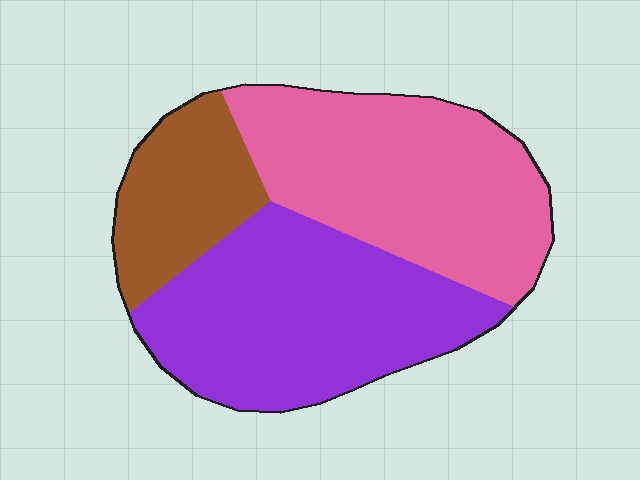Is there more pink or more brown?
Pink.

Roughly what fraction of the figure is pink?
Pink covers around 40% of the figure.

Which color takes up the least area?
Brown, at roughly 20%.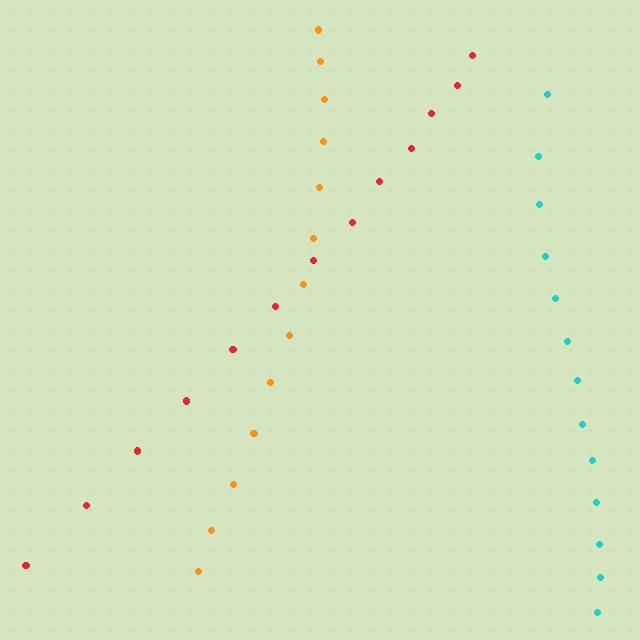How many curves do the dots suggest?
There are 3 distinct paths.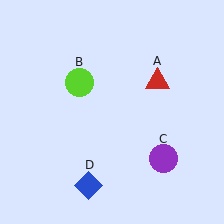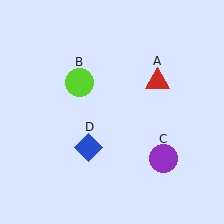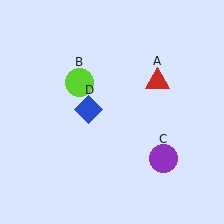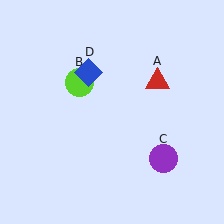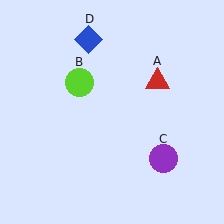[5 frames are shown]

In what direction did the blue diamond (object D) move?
The blue diamond (object D) moved up.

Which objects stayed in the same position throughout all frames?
Red triangle (object A) and lime circle (object B) and purple circle (object C) remained stationary.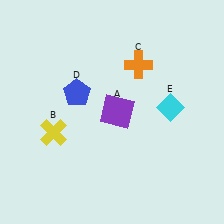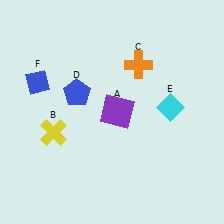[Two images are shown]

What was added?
A blue diamond (F) was added in Image 2.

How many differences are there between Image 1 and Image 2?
There is 1 difference between the two images.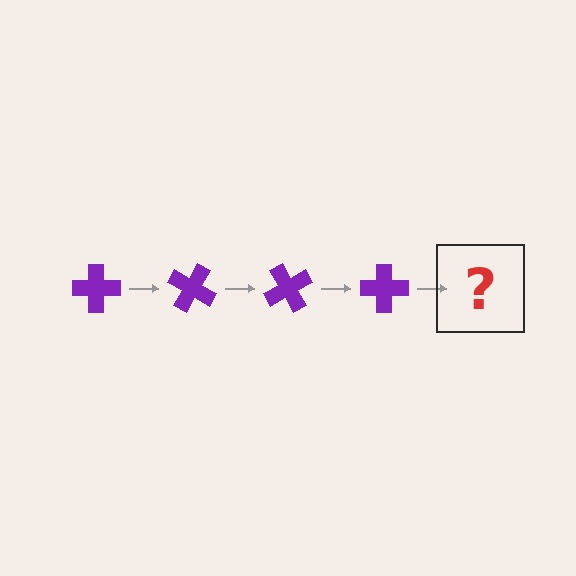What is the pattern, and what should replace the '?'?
The pattern is that the cross rotates 30 degrees each step. The '?' should be a purple cross rotated 120 degrees.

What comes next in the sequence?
The next element should be a purple cross rotated 120 degrees.